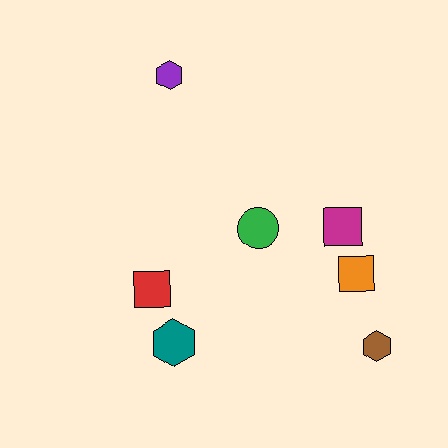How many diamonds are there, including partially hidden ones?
There are no diamonds.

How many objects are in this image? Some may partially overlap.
There are 7 objects.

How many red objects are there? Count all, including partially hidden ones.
There is 1 red object.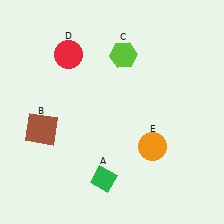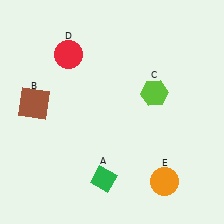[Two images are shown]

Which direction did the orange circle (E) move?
The orange circle (E) moved down.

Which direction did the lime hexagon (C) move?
The lime hexagon (C) moved down.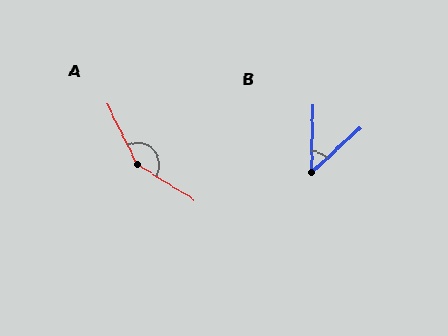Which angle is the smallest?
B, at approximately 46 degrees.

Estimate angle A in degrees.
Approximately 147 degrees.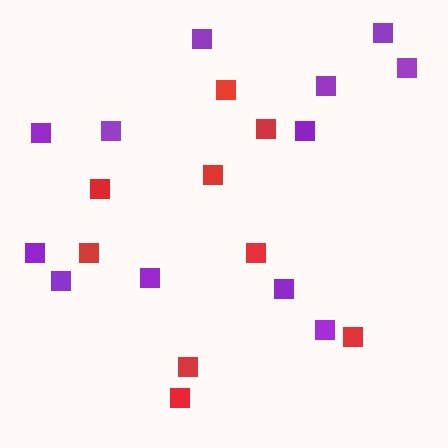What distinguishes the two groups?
There are 2 groups: one group of purple squares (12) and one group of red squares (9).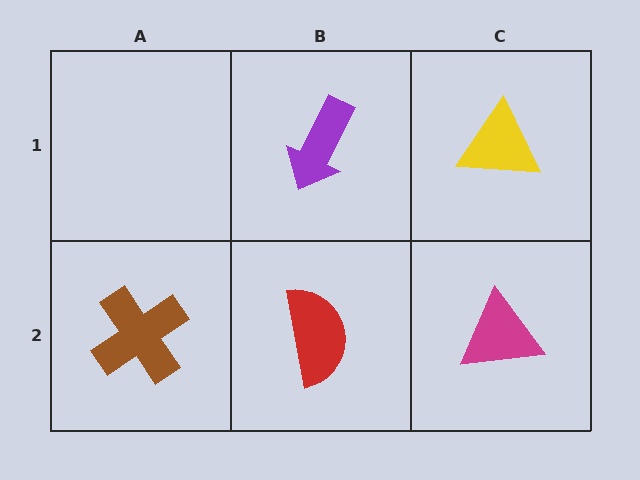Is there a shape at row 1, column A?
No, that cell is empty.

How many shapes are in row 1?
2 shapes.